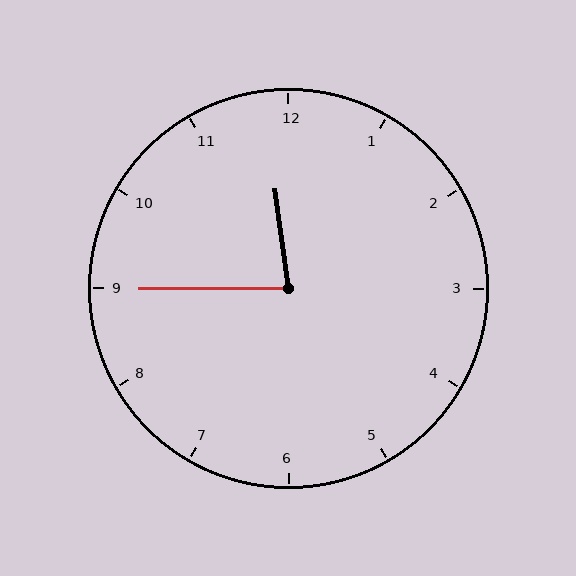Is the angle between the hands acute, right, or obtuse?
It is acute.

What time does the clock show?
11:45.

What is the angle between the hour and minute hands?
Approximately 82 degrees.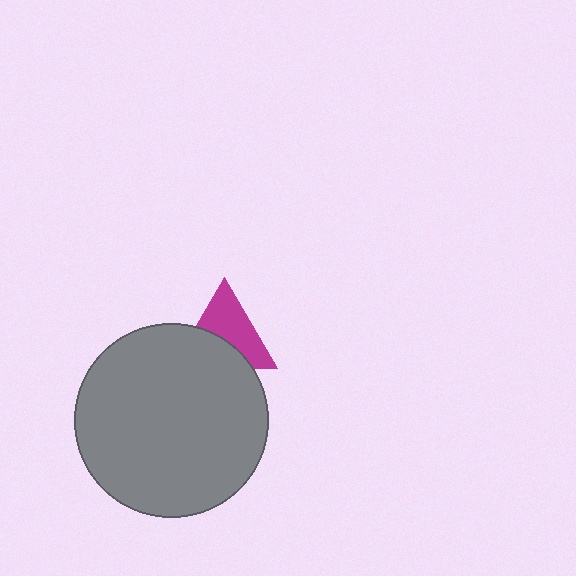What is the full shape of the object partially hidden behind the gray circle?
The partially hidden object is a magenta triangle.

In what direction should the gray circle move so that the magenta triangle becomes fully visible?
The gray circle should move down. That is the shortest direction to clear the overlap and leave the magenta triangle fully visible.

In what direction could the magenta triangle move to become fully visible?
The magenta triangle could move up. That would shift it out from behind the gray circle entirely.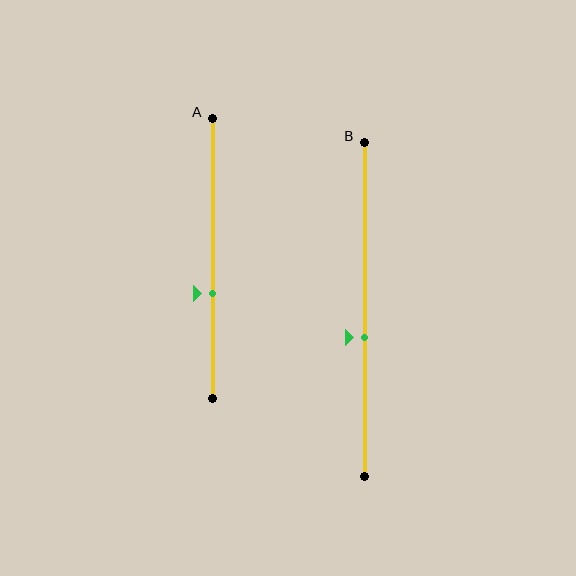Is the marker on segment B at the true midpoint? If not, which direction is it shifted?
No, the marker on segment B is shifted downward by about 8% of the segment length.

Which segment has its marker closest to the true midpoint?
Segment B has its marker closest to the true midpoint.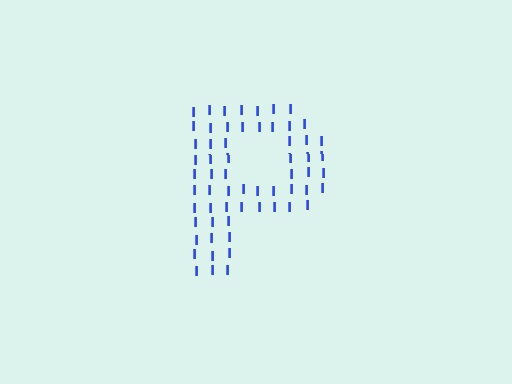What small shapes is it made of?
It is made of small letter I's.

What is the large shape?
The large shape is the letter P.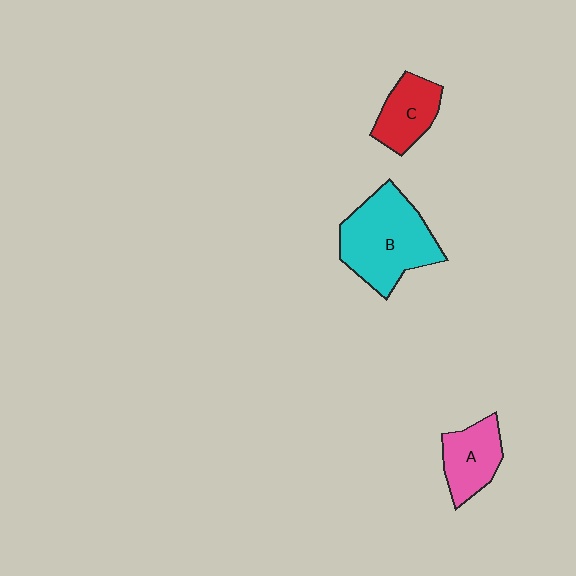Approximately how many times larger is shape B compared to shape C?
Approximately 2.0 times.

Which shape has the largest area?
Shape B (cyan).